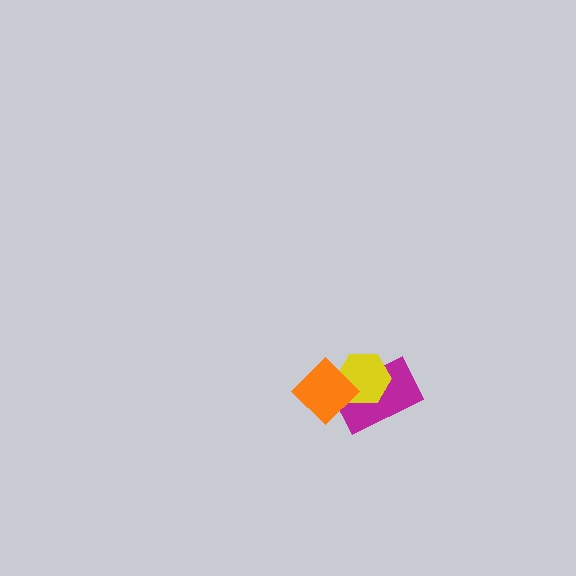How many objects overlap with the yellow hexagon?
2 objects overlap with the yellow hexagon.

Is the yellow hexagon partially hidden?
Yes, it is partially covered by another shape.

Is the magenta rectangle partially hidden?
Yes, it is partially covered by another shape.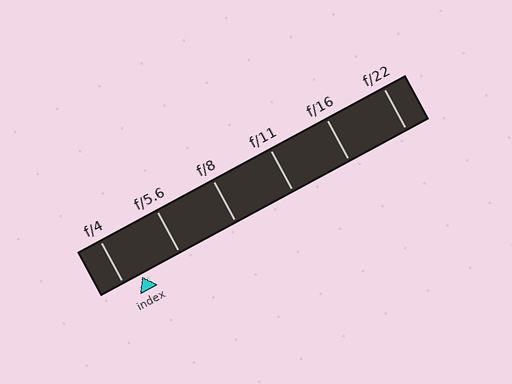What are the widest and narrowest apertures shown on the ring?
The widest aperture shown is f/4 and the narrowest is f/22.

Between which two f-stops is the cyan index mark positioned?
The index mark is between f/4 and f/5.6.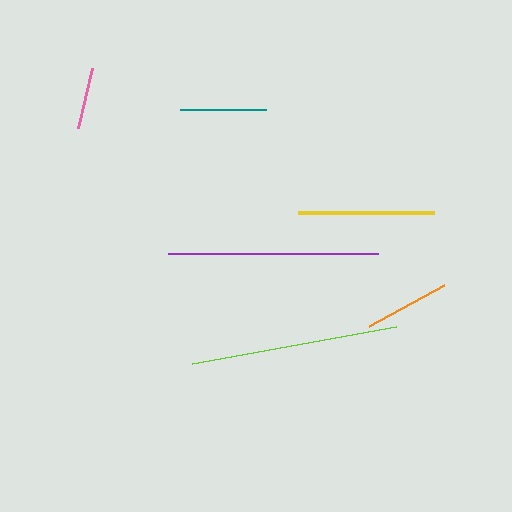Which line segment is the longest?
The purple line is the longest at approximately 210 pixels.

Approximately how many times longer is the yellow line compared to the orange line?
The yellow line is approximately 1.6 times the length of the orange line.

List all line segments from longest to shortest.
From longest to shortest: purple, lime, yellow, teal, orange, pink.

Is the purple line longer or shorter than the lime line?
The purple line is longer than the lime line.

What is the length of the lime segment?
The lime segment is approximately 207 pixels long.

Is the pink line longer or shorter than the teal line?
The teal line is longer than the pink line.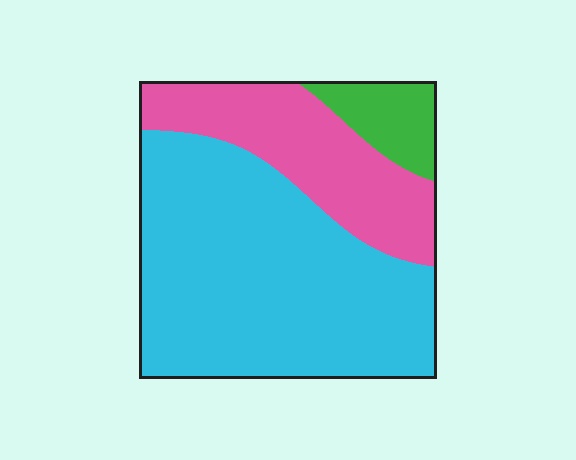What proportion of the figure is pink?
Pink covers 27% of the figure.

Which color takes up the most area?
Cyan, at roughly 65%.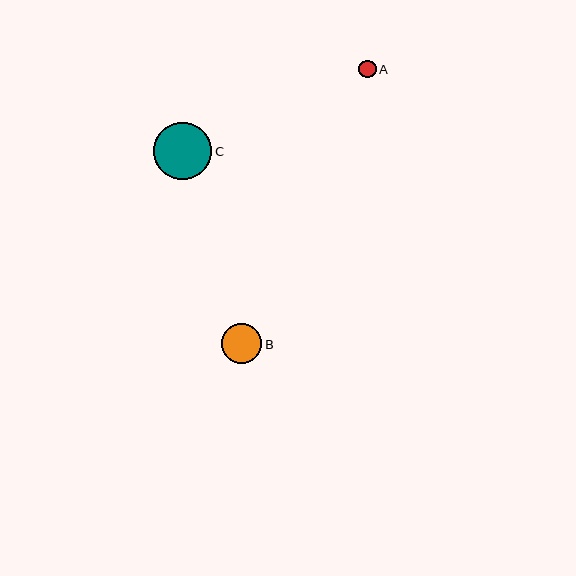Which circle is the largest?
Circle C is the largest with a size of approximately 58 pixels.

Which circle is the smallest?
Circle A is the smallest with a size of approximately 18 pixels.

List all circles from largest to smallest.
From largest to smallest: C, B, A.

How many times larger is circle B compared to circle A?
Circle B is approximately 2.3 times the size of circle A.